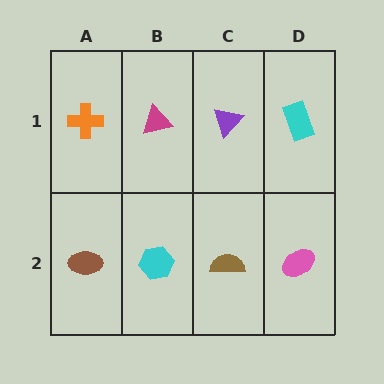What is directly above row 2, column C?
A purple triangle.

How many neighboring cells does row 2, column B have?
3.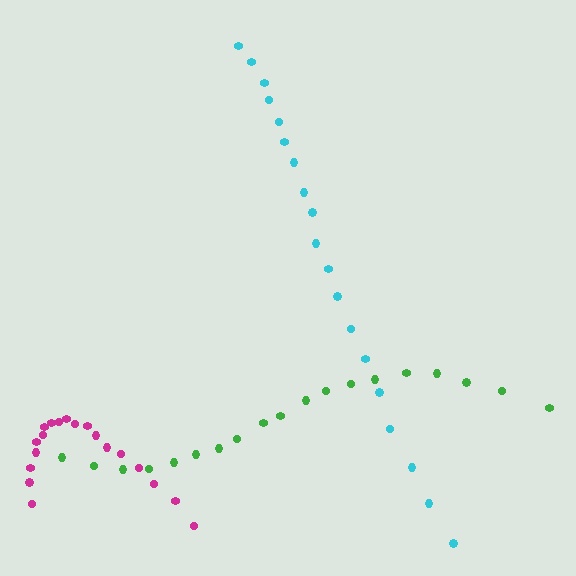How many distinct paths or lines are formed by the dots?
There are 3 distinct paths.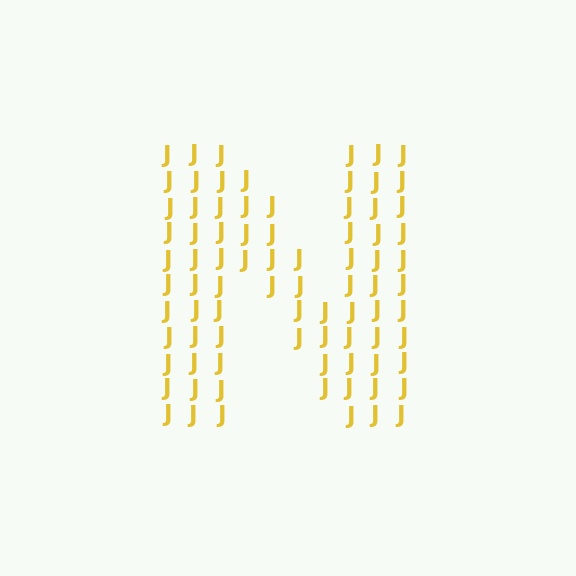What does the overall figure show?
The overall figure shows the letter N.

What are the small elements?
The small elements are letter J's.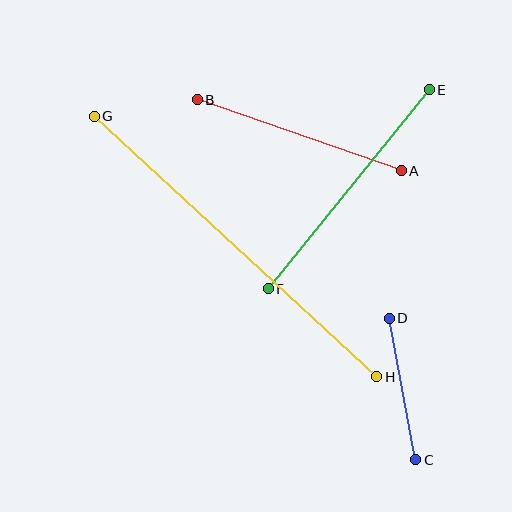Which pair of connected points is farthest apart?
Points G and H are farthest apart.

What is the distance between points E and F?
The distance is approximately 256 pixels.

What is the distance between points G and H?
The distance is approximately 384 pixels.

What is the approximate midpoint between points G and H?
The midpoint is at approximately (236, 247) pixels.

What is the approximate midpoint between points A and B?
The midpoint is at approximately (299, 135) pixels.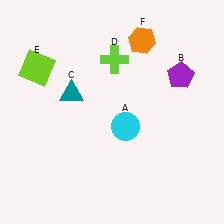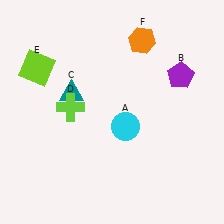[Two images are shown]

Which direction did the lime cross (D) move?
The lime cross (D) moved down.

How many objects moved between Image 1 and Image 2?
1 object moved between the two images.